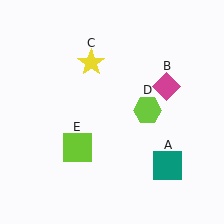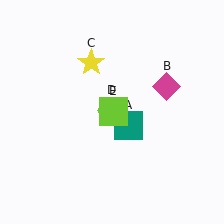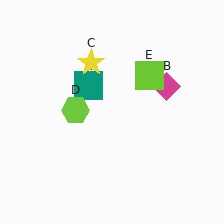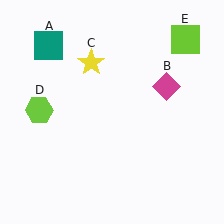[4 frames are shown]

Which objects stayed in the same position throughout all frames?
Magenta diamond (object B) and yellow star (object C) remained stationary.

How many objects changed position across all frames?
3 objects changed position: teal square (object A), lime hexagon (object D), lime square (object E).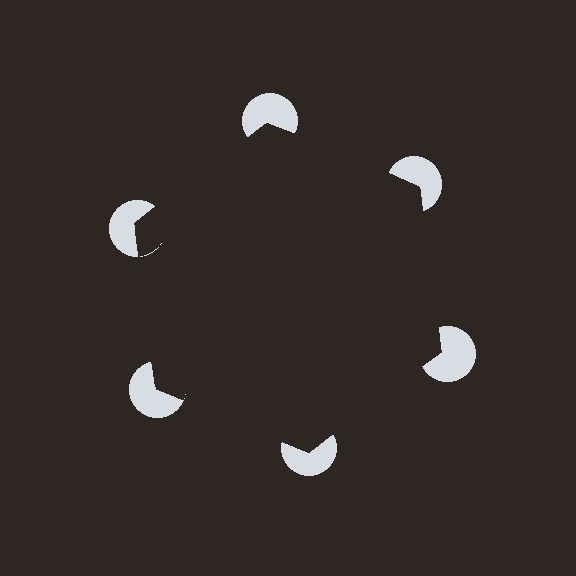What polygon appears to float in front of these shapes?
An illusory hexagon — its edges are inferred from the aligned wedge cuts in the pac-man discs, not physically drawn.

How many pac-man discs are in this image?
There are 6 — one at each vertex of the illusory hexagon.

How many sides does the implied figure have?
6 sides.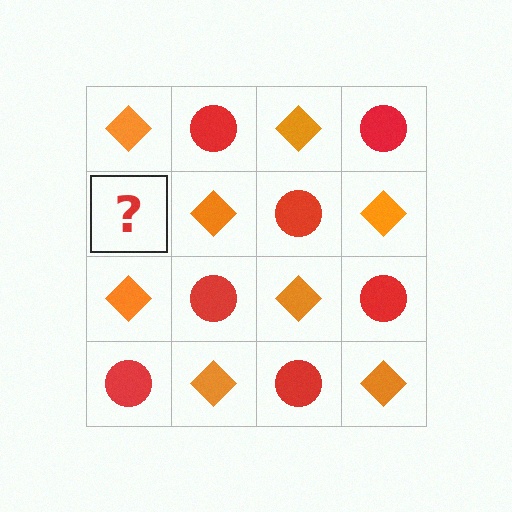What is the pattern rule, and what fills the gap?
The rule is that it alternates orange diamond and red circle in a checkerboard pattern. The gap should be filled with a red circle.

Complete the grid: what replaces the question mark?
The question mark should be replaced with a red circle.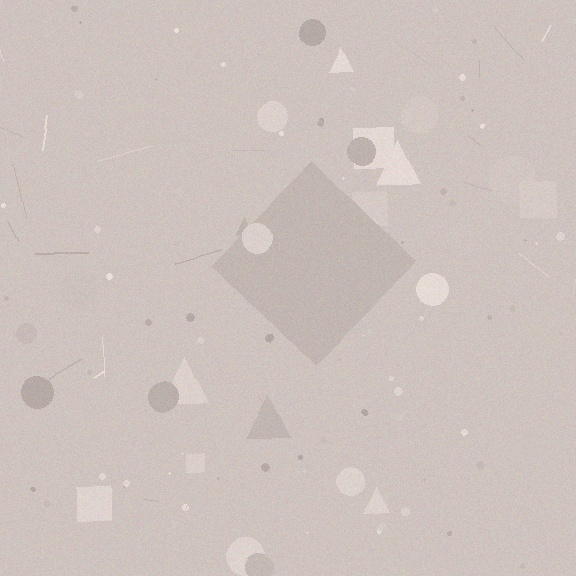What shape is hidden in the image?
A diamond is hidden in the image.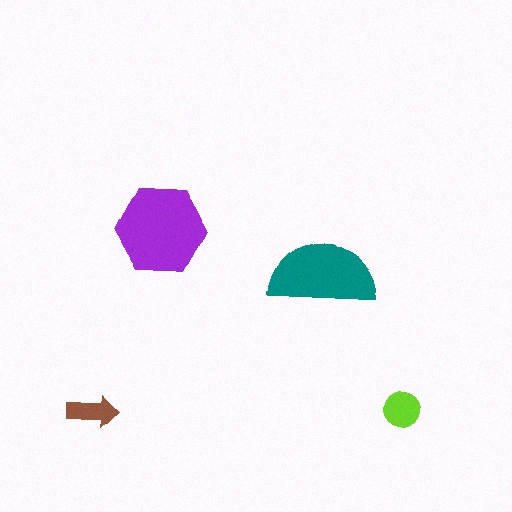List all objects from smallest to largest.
The brown arrow, the lime circle, the teal semicircle, the purple hexagon.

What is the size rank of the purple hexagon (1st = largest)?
1st.